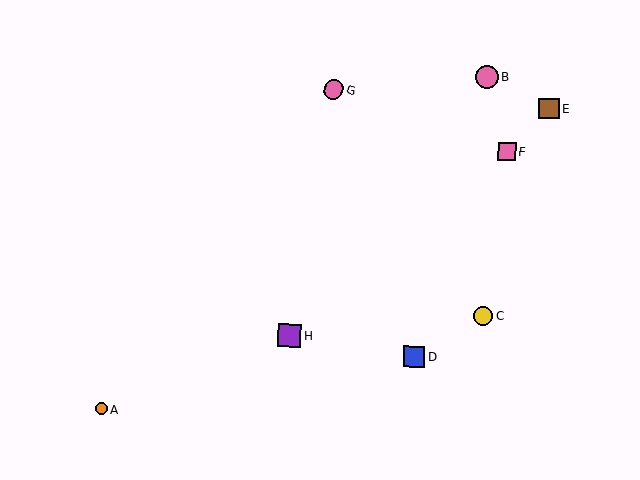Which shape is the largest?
The purple square (labeled H) is the largest.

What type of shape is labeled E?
Shape E is a brown square.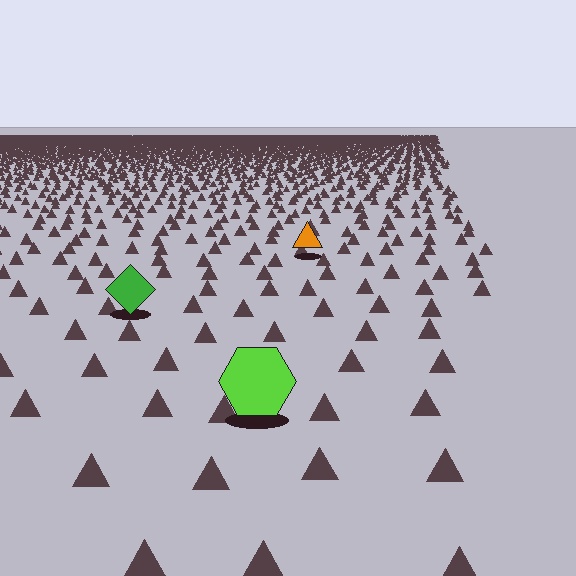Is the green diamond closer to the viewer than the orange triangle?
Yes. The green diamond is closer — you can tell from the texture gradient: the ground texture is coarser near it.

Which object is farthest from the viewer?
The orange triangle is farthest from the viewer. It appears smaller and the ground texture around it is denser.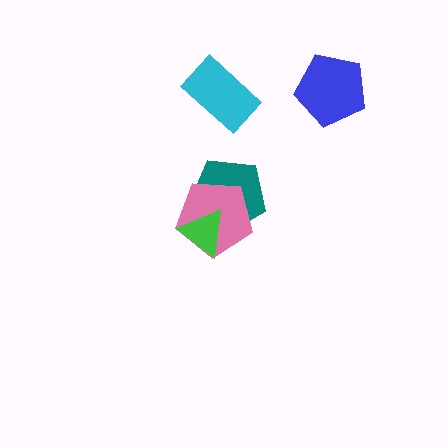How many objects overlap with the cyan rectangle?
0 objects overlap with the cyan rectangle.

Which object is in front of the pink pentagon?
The green triangle is in front of the pink pentagon.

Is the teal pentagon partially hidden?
Yes, it is partially covered by another shape.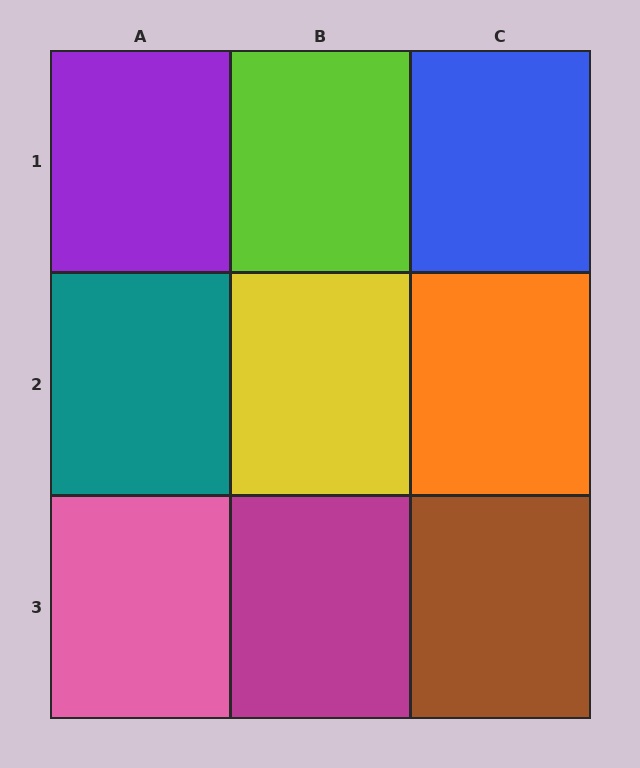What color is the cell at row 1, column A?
Purple.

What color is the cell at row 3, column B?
Magenta.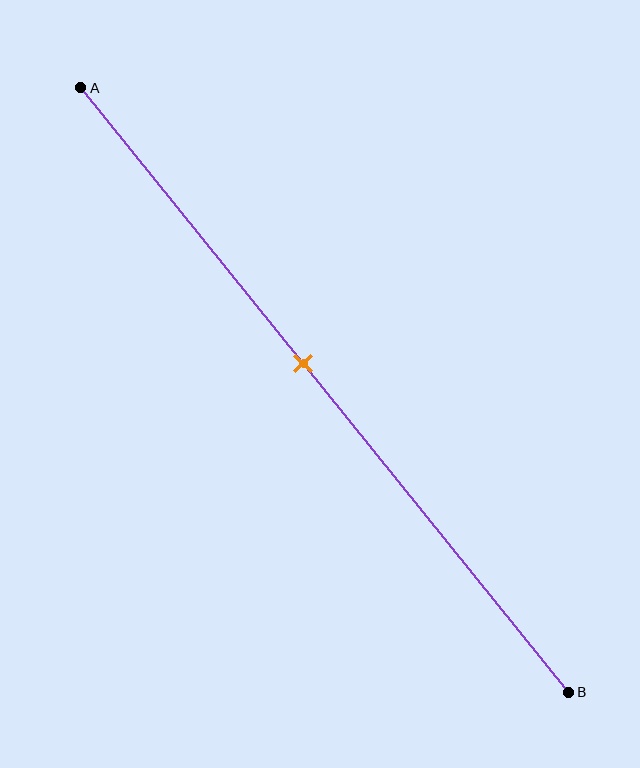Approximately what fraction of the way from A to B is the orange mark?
The orange mark is approximately 45% of the way from A to B.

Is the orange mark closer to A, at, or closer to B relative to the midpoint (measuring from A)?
The orange mark is closer to point A than the midpoint of segment AB.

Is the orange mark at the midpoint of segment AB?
No, the mark is at about 45% from A, not at the 50% midpoint.